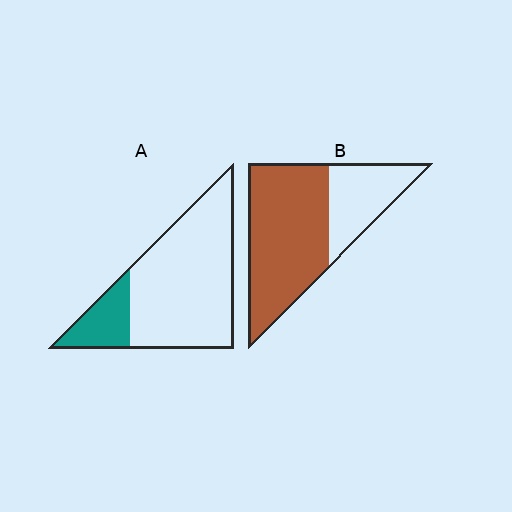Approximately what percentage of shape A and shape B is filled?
A is approximately 20% and B is approximately 70%.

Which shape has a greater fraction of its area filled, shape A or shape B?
Shape B.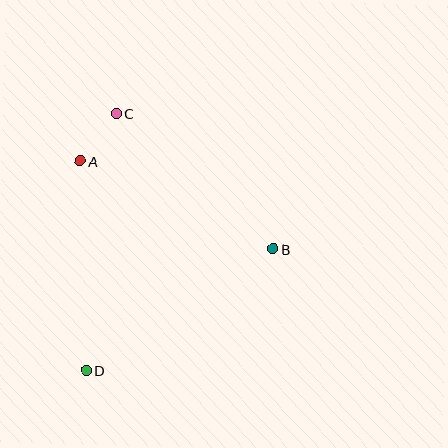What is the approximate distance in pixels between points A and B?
The distance between A and B is approximately 212 pixels.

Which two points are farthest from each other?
Points C and D are farthest from each other.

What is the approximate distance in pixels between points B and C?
The distance between B and C is approximately 207 pixels.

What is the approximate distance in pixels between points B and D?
The distance between B and D is approximately 222 pixels.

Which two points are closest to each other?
Points A and C are closest to each other.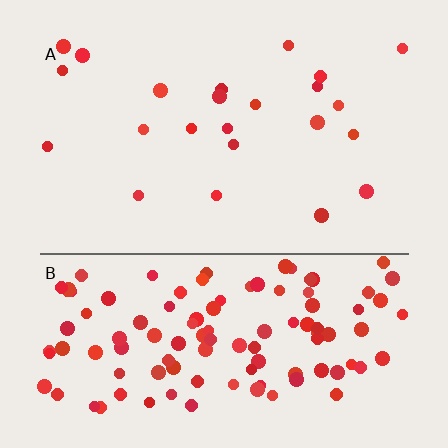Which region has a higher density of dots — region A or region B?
B (the bottom).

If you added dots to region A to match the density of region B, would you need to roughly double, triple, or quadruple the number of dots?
Approximately quadruple.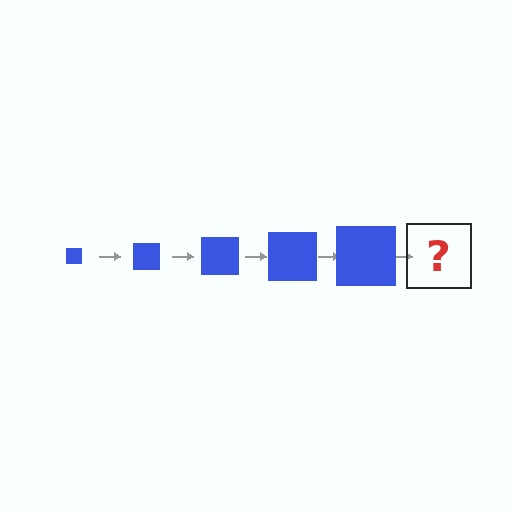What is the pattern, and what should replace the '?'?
The pattern is that the square gets progressively larger each step. The '?' should be a blue square, larger than the previous one.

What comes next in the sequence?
The next element should be a blue square, larger than the previous one.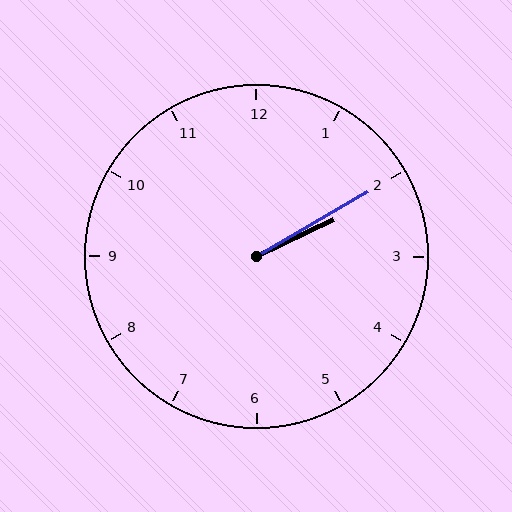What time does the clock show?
2:10.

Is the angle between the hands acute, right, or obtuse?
It is acute.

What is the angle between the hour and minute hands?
Approximately 5 degrees.